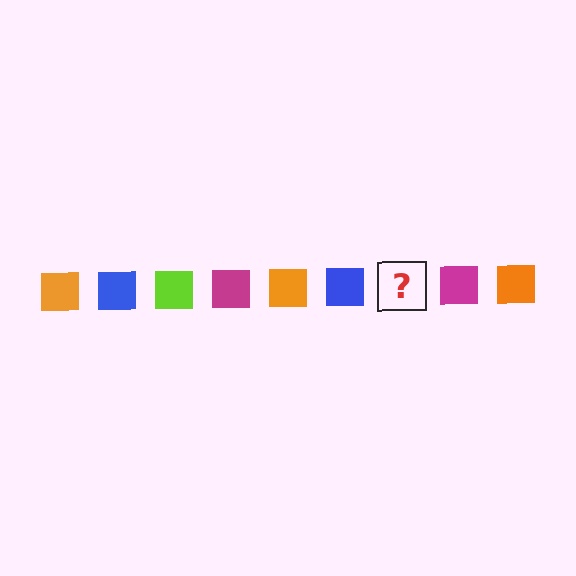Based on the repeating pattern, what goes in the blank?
The blank should be a lime square.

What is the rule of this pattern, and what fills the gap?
The rule is that the pattern cycles through orange, blue, lime, magenta squares. The gap should be filled with a lime square.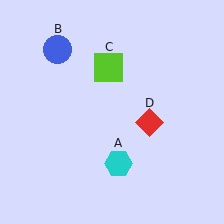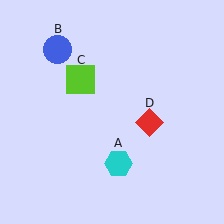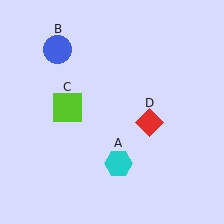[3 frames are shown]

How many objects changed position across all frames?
1 object changed position: lime square (object C).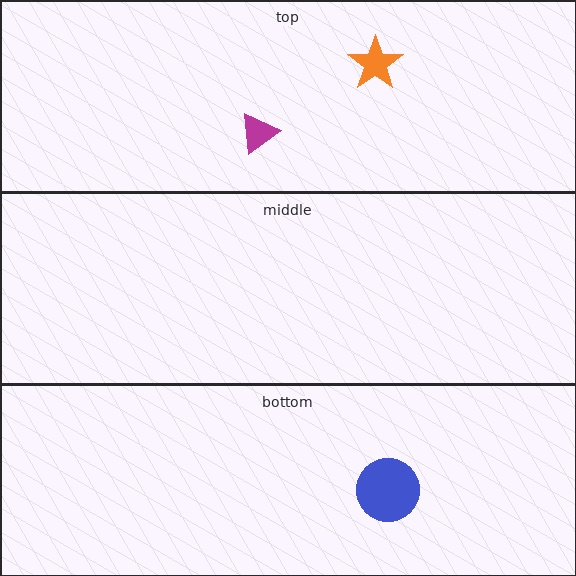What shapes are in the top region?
The magenta triangle, the orange star.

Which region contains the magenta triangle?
The top region.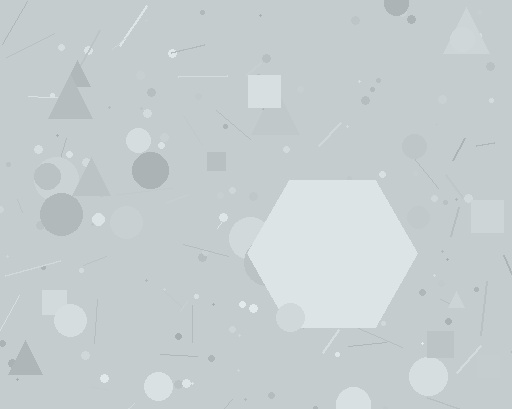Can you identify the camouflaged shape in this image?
The camouflaged shape is a hexagon.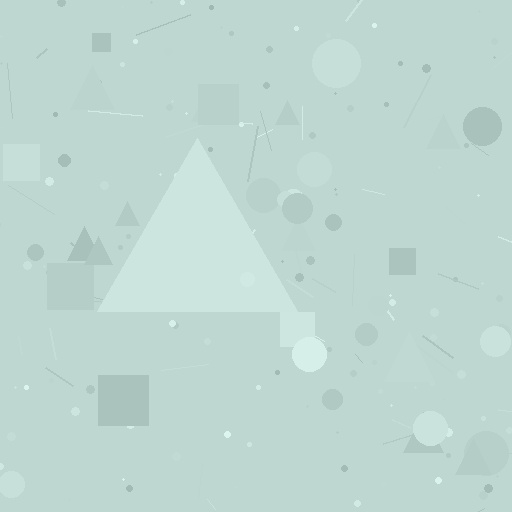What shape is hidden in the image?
A triangle is hidden in the image.